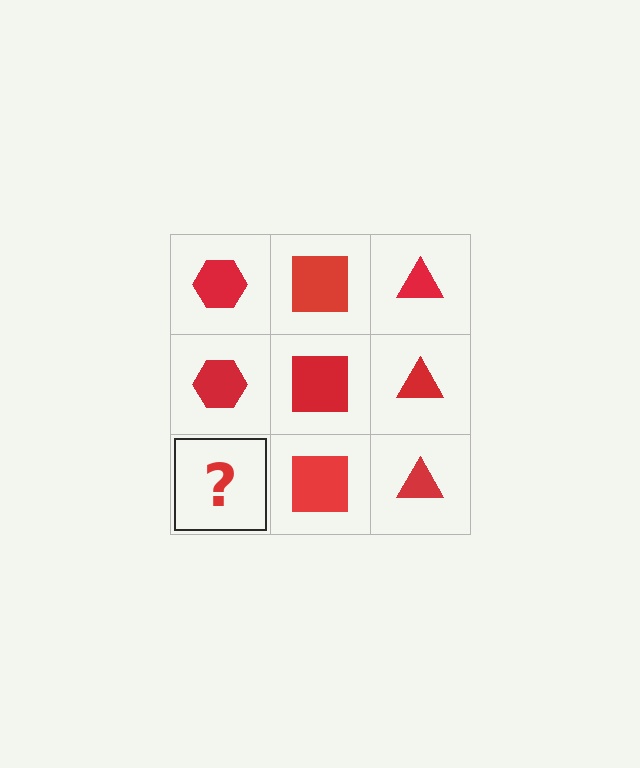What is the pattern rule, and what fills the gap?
The rule is that each column has a consistent shape. The gap should be filled with a red hexagon.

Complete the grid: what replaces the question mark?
The question mark should be replaced with a red hexagon.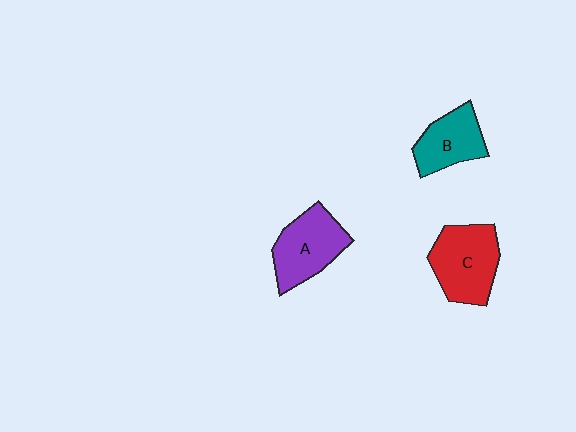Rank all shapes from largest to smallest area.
From largest to smallest: C (red), A (purple), B (teal).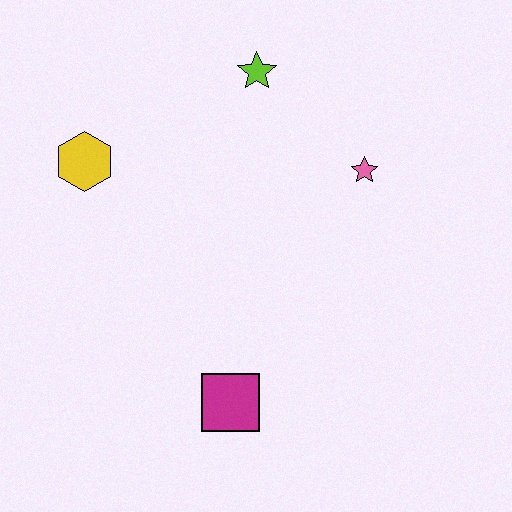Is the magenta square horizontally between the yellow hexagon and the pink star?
Yes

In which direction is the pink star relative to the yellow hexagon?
The pink star is to the right of the yellow hexagon.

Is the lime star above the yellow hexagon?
Yes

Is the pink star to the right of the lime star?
Yes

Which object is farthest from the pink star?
The yellow hexagon is farthest from the pink star.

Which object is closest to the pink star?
The lime star is closest to the pink star.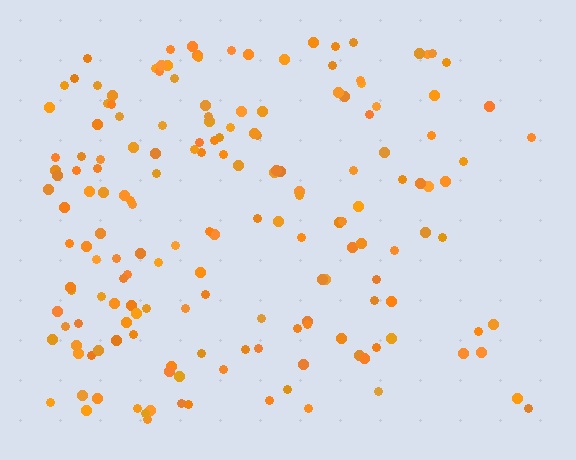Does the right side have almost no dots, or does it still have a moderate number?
Still a moderate number, just noticeably fewer than the left.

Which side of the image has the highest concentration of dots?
The left.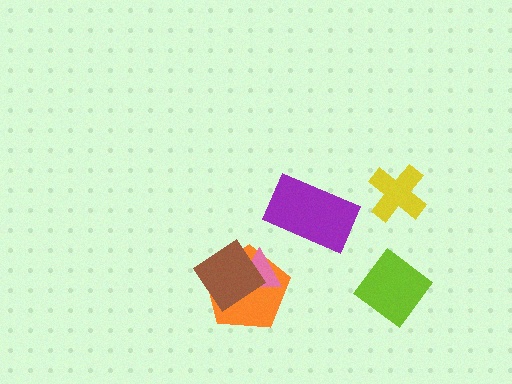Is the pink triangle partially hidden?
Yes, it is partially covered by another shape.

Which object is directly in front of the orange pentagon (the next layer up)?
The pink triangle is directly in front of the orange pentagon.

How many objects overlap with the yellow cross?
0 objects overlap with the yellow cross.